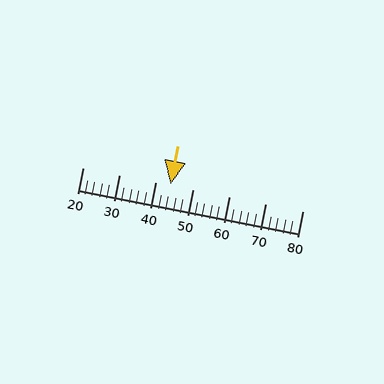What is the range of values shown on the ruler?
The ruler shows values from 20 to 80.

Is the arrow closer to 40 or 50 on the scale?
The arrow is closer to 40.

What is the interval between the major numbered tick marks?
The major tick marks are spaced 10 units apart.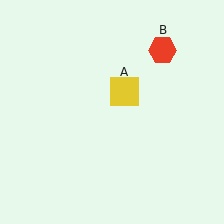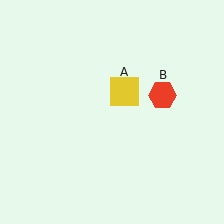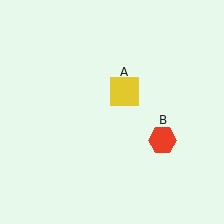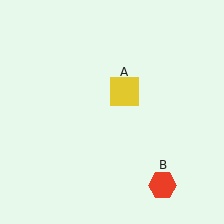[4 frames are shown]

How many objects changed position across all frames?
1 object changed position: red hexagon (object B).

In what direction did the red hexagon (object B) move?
The red hexagon (object B) moved down.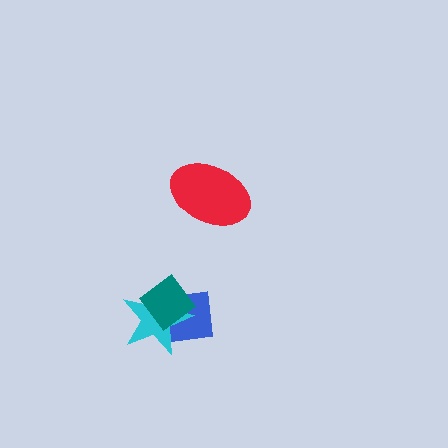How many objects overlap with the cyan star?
2 objects overlap with the cyan star.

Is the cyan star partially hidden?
Yes, it is partially covered by another shape.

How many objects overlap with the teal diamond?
2 objects overlap with the teal diamond.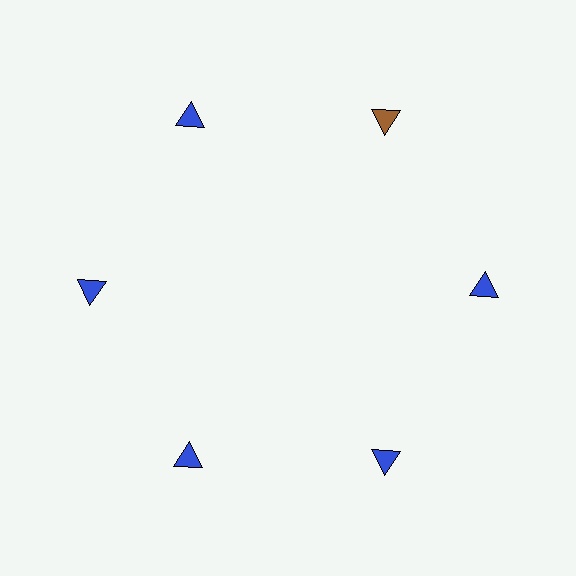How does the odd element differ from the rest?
It has a different color: brown instead of blue.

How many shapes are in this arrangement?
There are 6 shapes arranged in a ring pattern.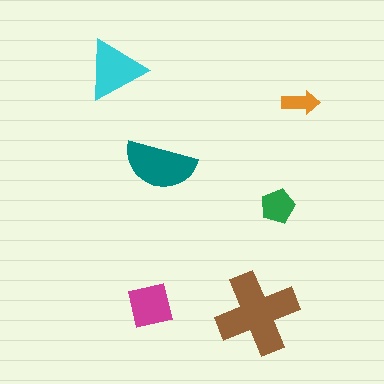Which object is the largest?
The brown cross.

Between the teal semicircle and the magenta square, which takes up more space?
The teal semicircle.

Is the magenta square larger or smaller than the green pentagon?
Larger.